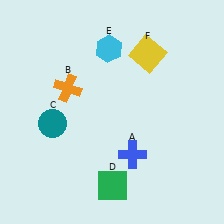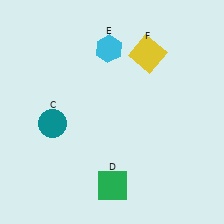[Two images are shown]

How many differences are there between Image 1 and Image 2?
There are 2 differences between the two images.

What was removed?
The blue cross (A), the orange cross (B) were removed in Image 2.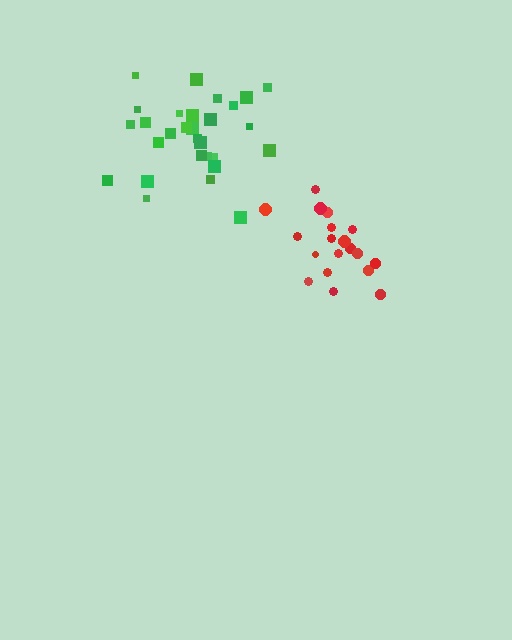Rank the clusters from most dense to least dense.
green, red.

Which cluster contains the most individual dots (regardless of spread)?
Green (29).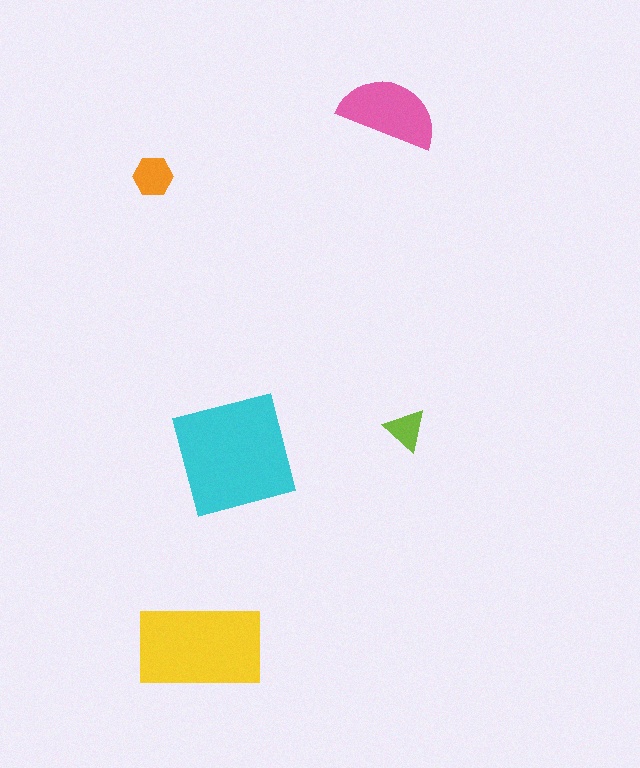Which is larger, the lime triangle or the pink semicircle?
The pink semicircle.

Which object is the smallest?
The lime triangle.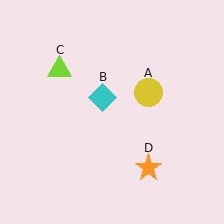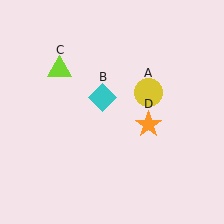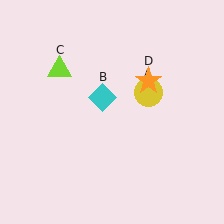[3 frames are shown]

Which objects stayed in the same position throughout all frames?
Yellow circle (object A) and cyan diamond (object B) and lime triangle (object C) remained stationary.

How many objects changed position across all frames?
1 object changed position: orange star (object D).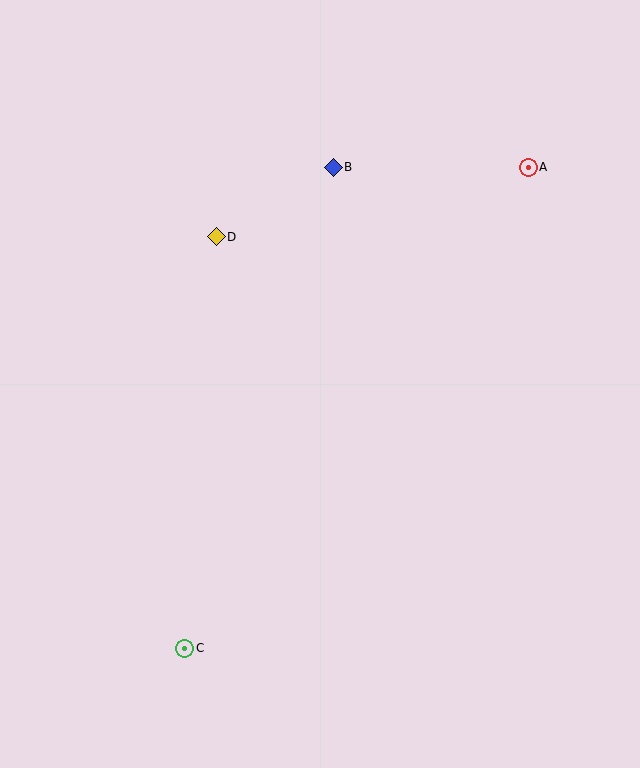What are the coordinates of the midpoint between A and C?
The midpoint between A and C is at (357, 408).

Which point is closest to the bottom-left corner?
Point C is closest to the bottom-left corner.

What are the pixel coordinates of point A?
Point A is at (528, 167).